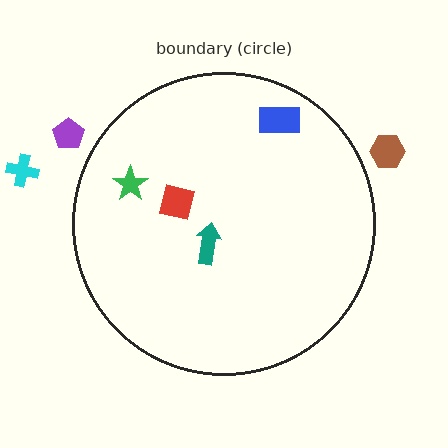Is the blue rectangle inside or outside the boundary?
Inside.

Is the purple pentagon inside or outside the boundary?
Outside.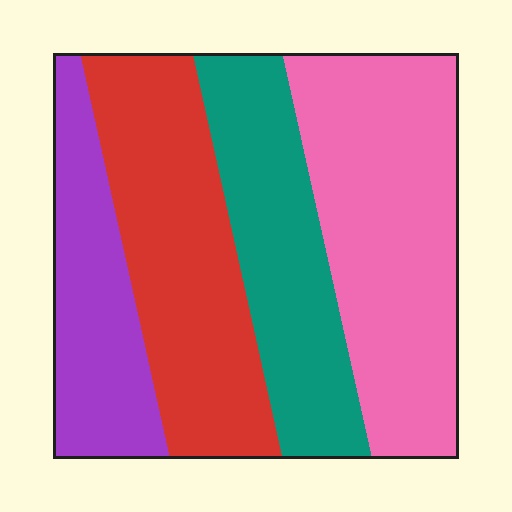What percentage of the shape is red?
Red covers 28% of the shape.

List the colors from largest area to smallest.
From largest to smallest: pink, red, teal, purple.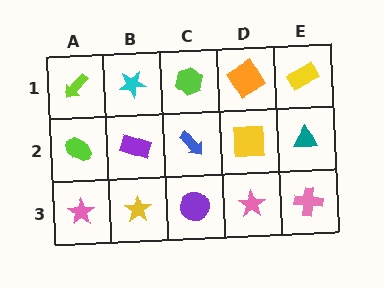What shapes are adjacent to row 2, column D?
An orange diamond (row 1, column D), a pink star (row 3, column D), a blue arrow (row 2, column C), a teal triangle (row 2, column E).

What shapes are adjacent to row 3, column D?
A yellow square (row 2, column D), a purple circle (row 3, column C), a pink cross (row 3, column E).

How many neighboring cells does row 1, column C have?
3.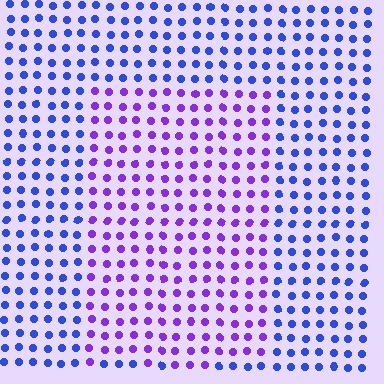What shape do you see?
I see a rectangle.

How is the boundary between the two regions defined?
The boundary is defined purely by a slight shift in hue (about 42 degrees). Spacing, size, and orientation are identical on both sides.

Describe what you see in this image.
The image is filled with small blue elements in a uniform arrangement. A rectangle-shaped region is visible where the elements are tinted to a slightly different hue, forming a subtle color boundary.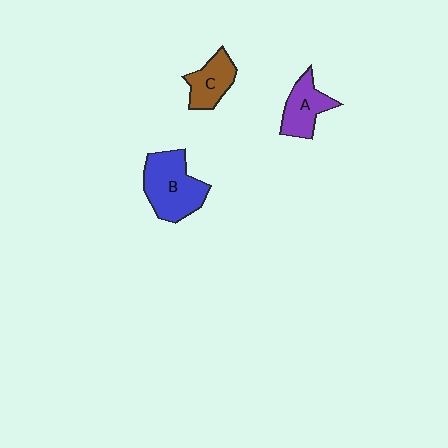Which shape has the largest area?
Shape B (blue).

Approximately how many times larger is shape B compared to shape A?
Approximately 1.6 times.